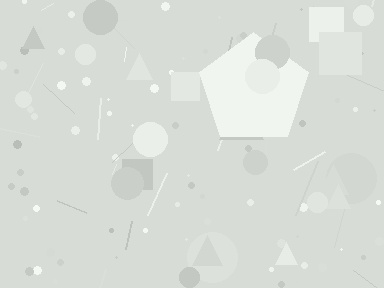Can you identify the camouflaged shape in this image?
The camouflaged shape is a pentagon.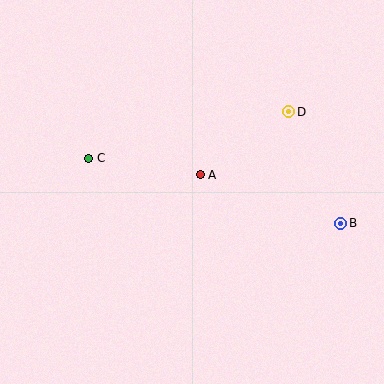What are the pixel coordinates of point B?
Point B is at (341, 223).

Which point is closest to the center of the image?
Point A at (200, 175) is closest to the center.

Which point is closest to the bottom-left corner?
Point C is closest to the bottom-left corner.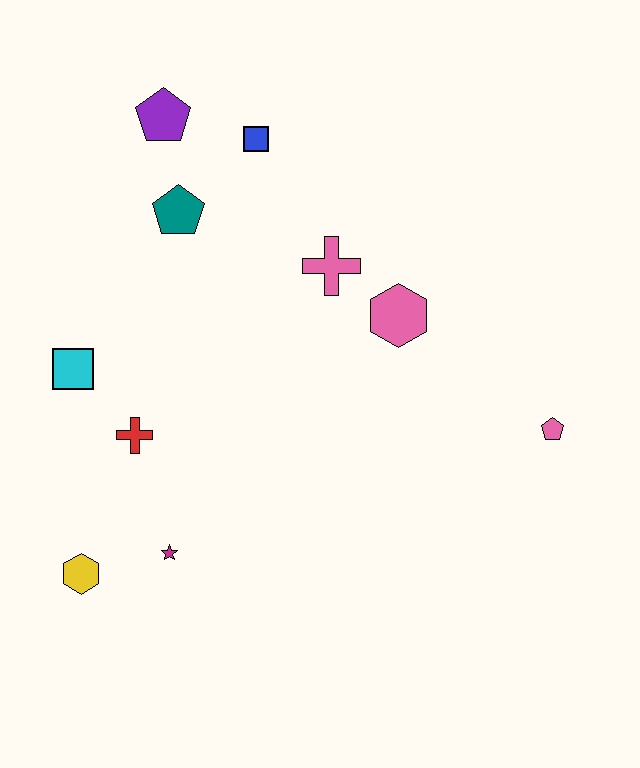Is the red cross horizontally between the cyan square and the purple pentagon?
Yes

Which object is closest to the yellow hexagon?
The magenta star is closest to the yellow hexagon.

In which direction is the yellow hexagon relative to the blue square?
The yellow hexagon is below the blue square.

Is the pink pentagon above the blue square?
No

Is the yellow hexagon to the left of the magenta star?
Yes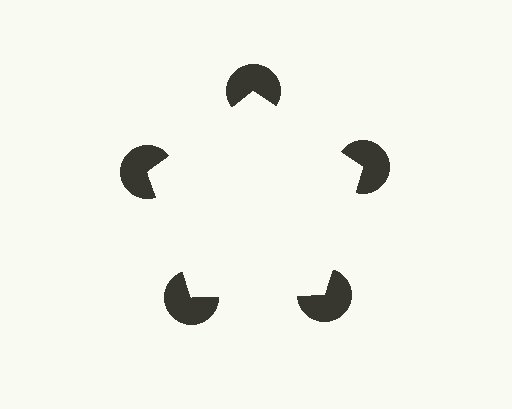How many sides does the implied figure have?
5 sides.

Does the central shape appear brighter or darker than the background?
It typically appears slightly brighter than the background, even though no actual brightness change is drawn.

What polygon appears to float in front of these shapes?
An illusory pentagon — its edges are inferred from the aligned wedge cuts in the pac-man discs, not physically drawn.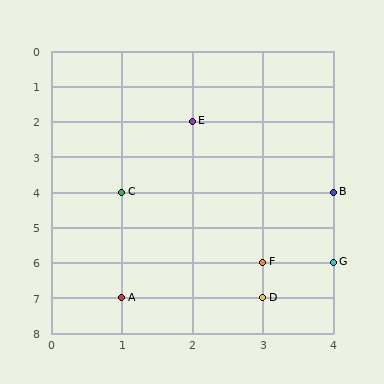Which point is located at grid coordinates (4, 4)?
Point B is at (4, 4).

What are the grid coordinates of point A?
Point A is at grid coordinates (1, 7).